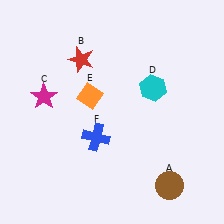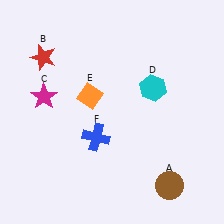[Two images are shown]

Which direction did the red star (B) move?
The red star (B) moved left.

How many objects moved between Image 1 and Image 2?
1 object moved between the two images.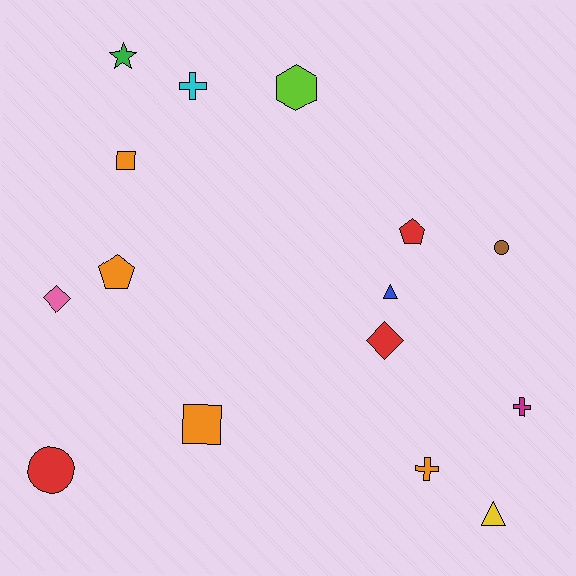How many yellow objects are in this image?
There is 1 yellow object.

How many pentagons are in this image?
There are 2 pentagons.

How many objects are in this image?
There are 15 objects.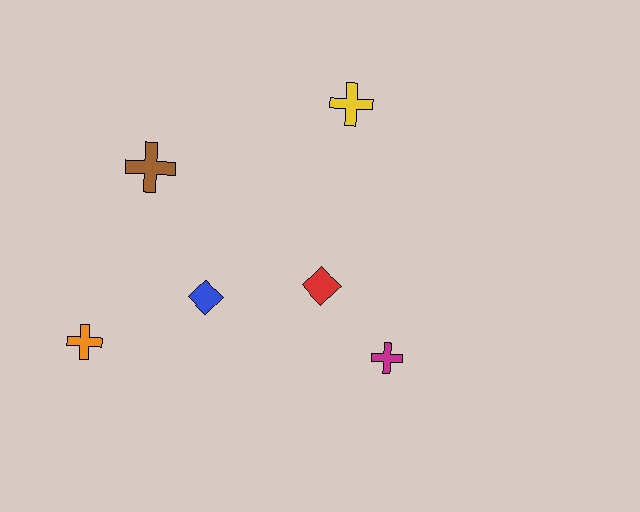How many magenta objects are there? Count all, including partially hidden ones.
There is 1 magenta object.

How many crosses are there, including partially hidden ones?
There are 4 crosses.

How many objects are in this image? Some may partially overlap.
There are 6 objects.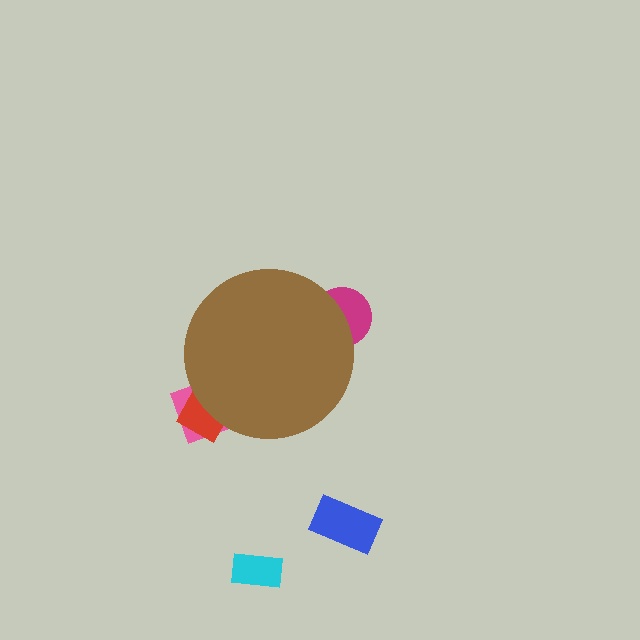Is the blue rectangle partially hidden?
No, the blue rectangle is fully visible.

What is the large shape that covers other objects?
A brown circle.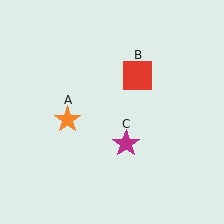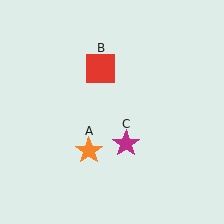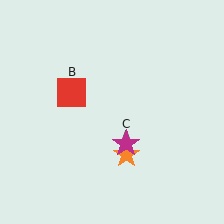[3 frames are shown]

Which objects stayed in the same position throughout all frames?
Magenta star (object C) remained stationary.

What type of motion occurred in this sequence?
The orange star (object A), red square (object B) rotated counterclockwise around the center of the scene.